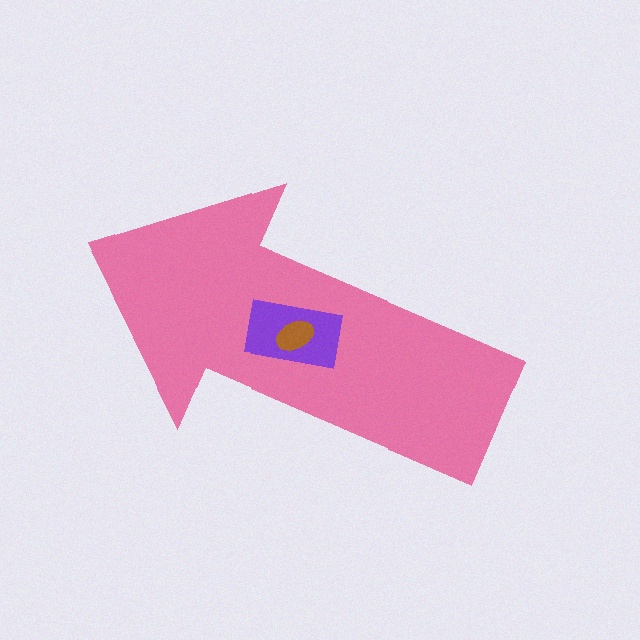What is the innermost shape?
The brown ellipse.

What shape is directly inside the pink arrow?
The purple rectangle.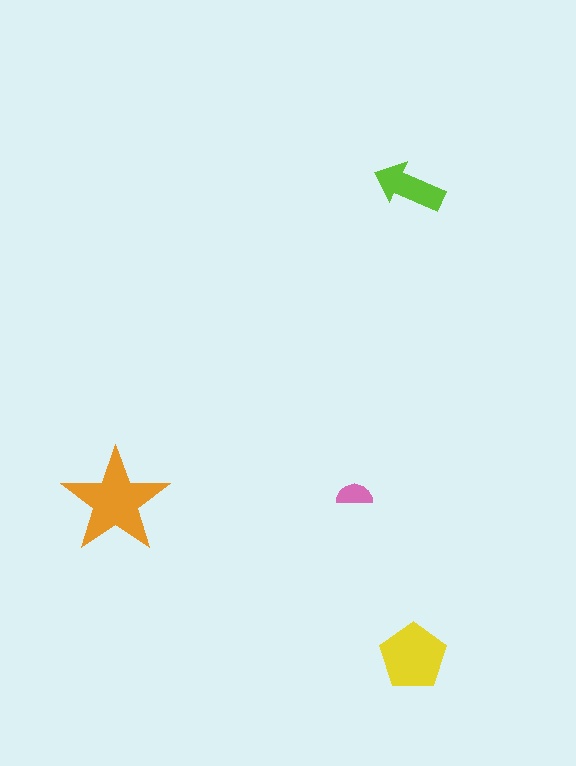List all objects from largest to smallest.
The orange star, the yellow pentagon, the lime arrow, the pink semicircle.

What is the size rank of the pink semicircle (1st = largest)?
4th.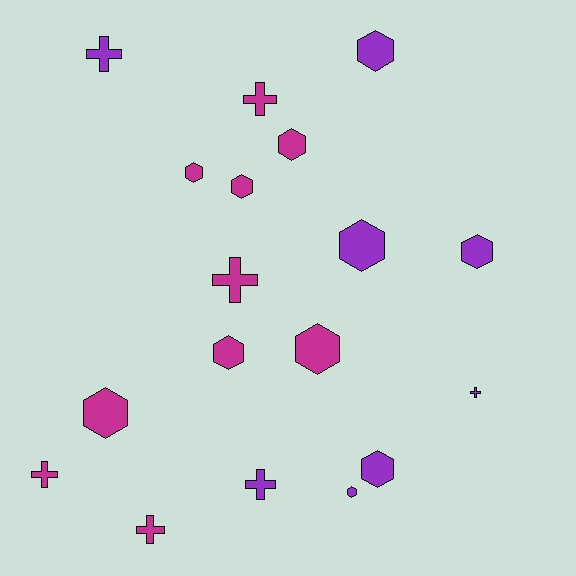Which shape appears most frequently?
Hexagon, with 11 objects.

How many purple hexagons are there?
There are 5 purple hexagons.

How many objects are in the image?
There are 18 objects.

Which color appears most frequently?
Magenta, with 10 objects.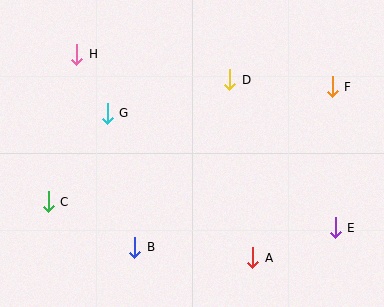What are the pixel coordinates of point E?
Point E is at (335, 228).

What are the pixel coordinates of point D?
Point D is at (230, 80).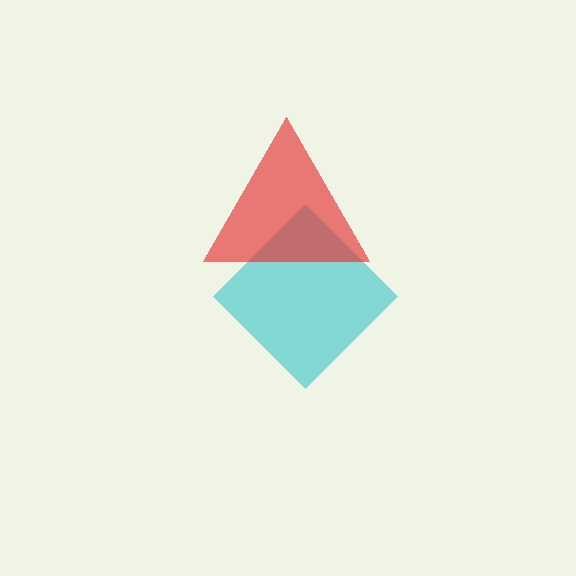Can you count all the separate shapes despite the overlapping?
Yes, there are 2 separate shapes.